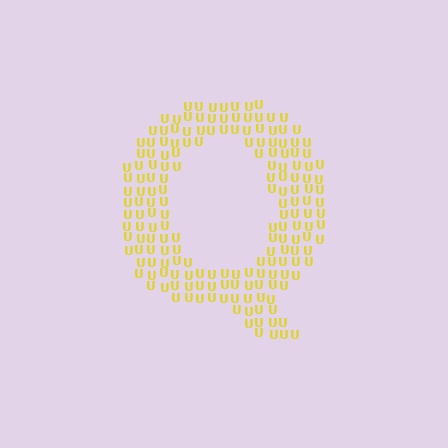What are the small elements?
The small elements are letter U's.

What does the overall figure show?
The overall figure shows the letter Q.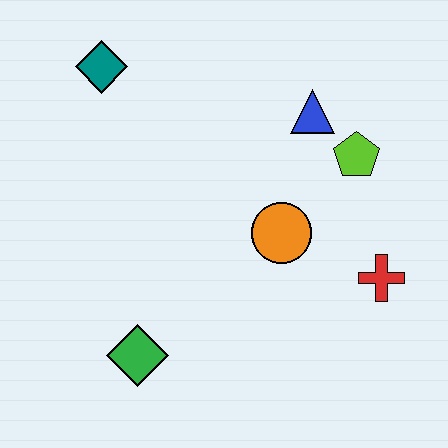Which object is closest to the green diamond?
The orange circle is closest to the green diamond.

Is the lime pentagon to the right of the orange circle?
Yes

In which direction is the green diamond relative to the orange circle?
The green diamond is to the left of the orange circle.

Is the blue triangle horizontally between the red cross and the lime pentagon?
No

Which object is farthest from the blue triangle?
The green diamond is farthest from the blue triangle.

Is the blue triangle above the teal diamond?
No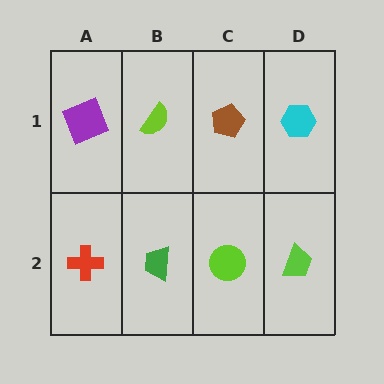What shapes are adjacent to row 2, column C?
A brown pentagon (row 1, column C), a green trapezoid (row 2, column B), a lime trapezoid (row 2, column D).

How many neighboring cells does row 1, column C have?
3.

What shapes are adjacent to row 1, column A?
A red cross (row 2, column A), a lime semicircle (row 1, column B).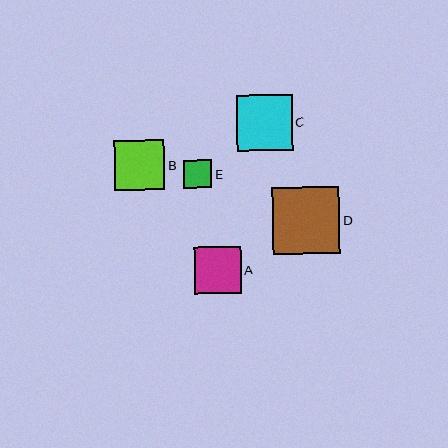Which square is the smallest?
Square E is the smallest with a size of approximately 28 pixels.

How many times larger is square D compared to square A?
Square D is approximately 1.5 times the size of square A.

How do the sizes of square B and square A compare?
Square B and square A are approximately the same size.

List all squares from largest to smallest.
From largest to smallest: D, C, B, A, E.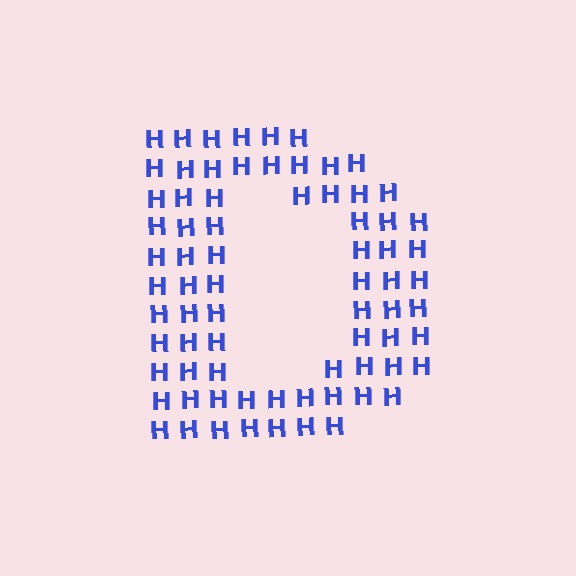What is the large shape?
The large shape is the letter D.